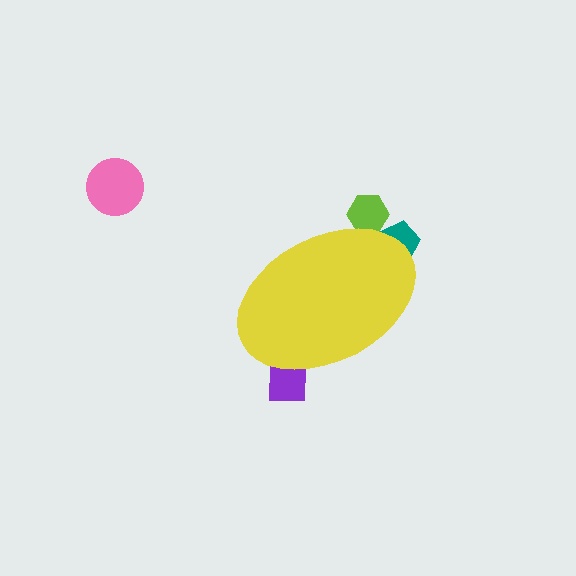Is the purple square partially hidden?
Yes, the purple square is partially hidden behind the yellow ellipse.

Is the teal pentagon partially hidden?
Yes, the teal pentagon is partially hidden behind the yellow ellipse.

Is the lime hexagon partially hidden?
Yes, the lime hexagon is partially hidden behind the yellow ellipse.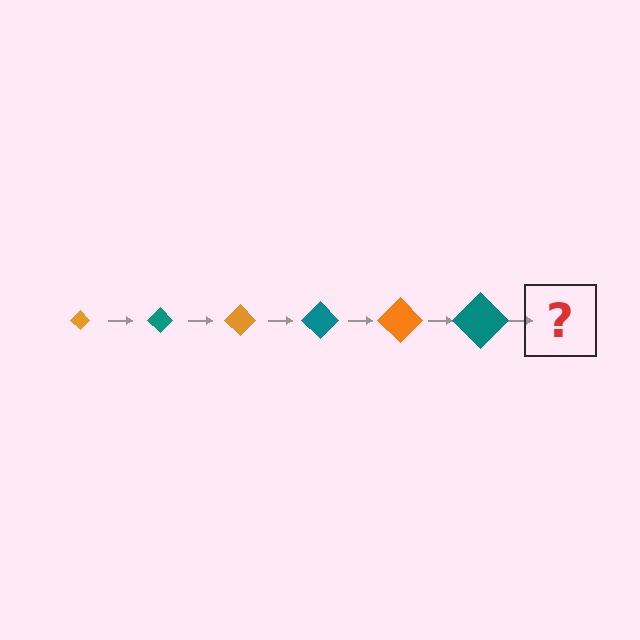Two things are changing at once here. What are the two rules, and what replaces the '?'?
The two rules are that the diamond grows larger each step and the color cycles through orange and teal. The '?' should be an orange diamond, larger than the previous one.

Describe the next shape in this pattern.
It should be an orange diamond, larger than the previous one.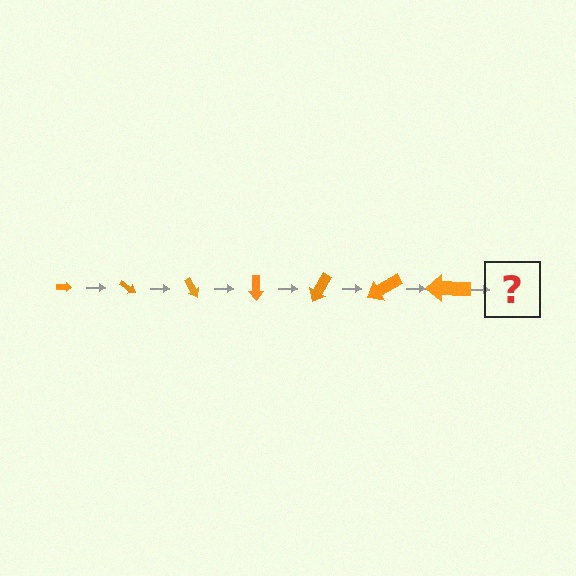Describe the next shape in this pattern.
It should be an arrow, larger than the previous one and rotated 210 degrees from the start.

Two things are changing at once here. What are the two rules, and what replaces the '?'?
The two rules are that the arrow grows larger each step and it rotates 30 degrees each step. The '?' should be an arrow, larger than the previous one and rotated 210 degrees from the start.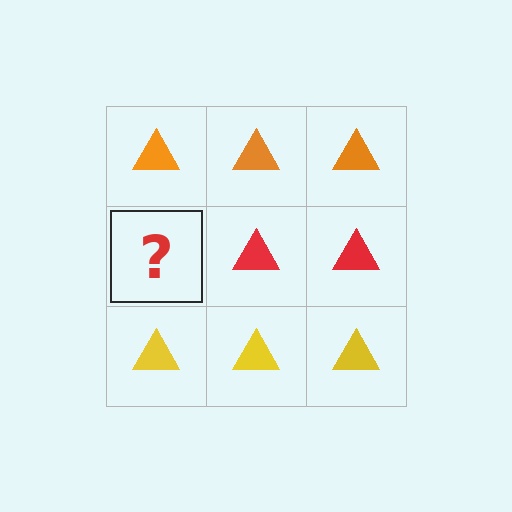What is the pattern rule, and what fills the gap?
The rule is that each row has a consistent color. The gap should be filled with a red triangle.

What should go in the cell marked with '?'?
The missing cell should contain a red triangle.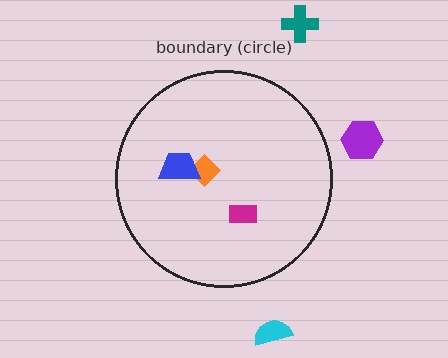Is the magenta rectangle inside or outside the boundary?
Inside.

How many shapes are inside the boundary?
3 inside, 3 outside.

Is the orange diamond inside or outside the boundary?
Inside.